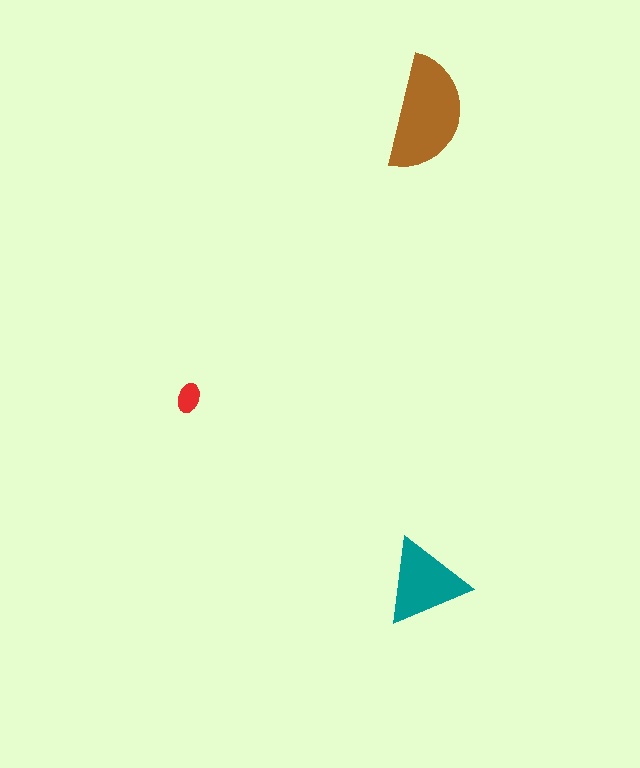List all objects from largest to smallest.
The brown semicircle, the teal triangle, the red ellipse.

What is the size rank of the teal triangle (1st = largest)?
2nd.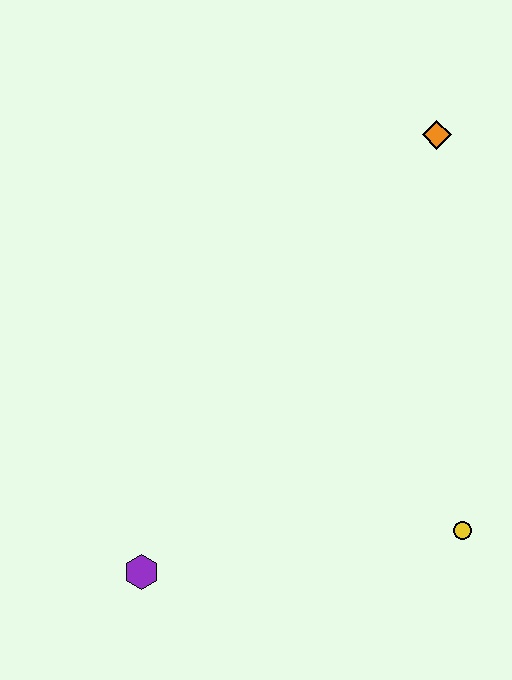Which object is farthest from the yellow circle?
The orange diamond is farthest from the yellow circle.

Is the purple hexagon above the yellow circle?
No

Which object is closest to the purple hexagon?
The yellow circle is closest to the purple hexagon.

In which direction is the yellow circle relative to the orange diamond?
The yellow circle is below the orange diamond.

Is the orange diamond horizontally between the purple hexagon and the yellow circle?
Yes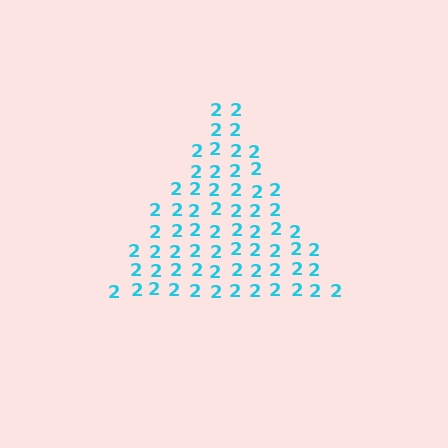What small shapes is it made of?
It is made of small digit 2's.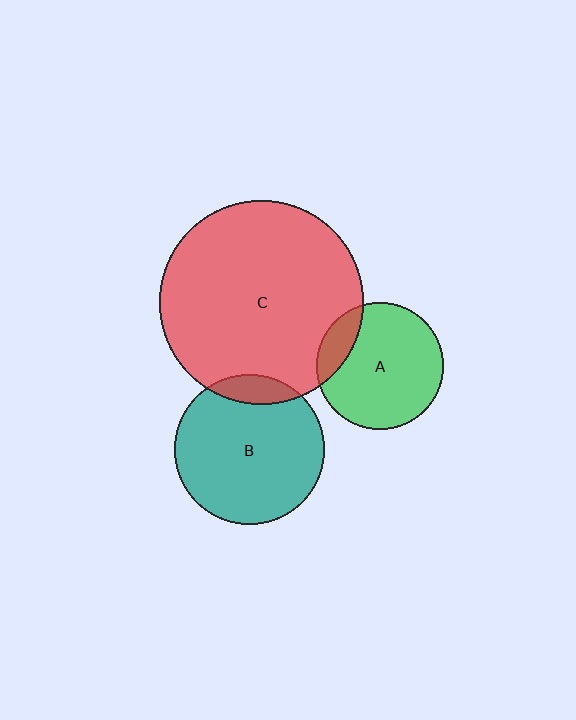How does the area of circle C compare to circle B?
Approximately 1.9 times.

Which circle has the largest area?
Circle C (red).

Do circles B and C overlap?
Yes.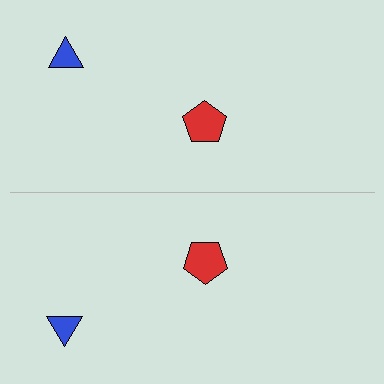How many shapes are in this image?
There are 4 shapes in this image.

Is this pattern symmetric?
Yes, this pattern has bilateral (reflection) symmetry.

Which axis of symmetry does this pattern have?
The pattern has a horizontal axis of symmetry running through the center of the image.